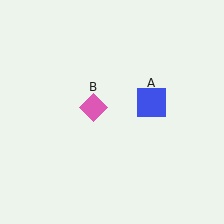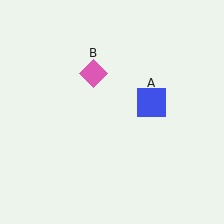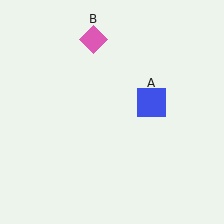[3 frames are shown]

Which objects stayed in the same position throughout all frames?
Blue square (object A) remained stationary.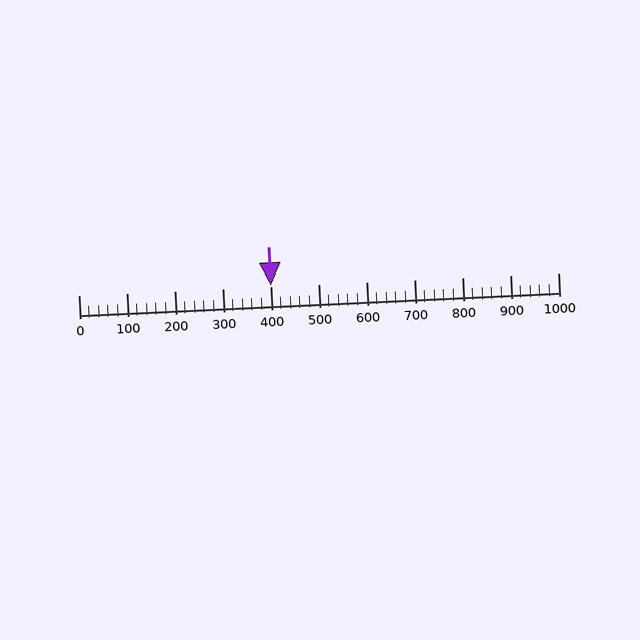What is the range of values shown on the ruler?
The ruler shows values from 0 to 1000.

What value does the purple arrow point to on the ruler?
The purple arrow points to approximately 400.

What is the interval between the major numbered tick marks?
The major tick marks are spaced 100 units apart.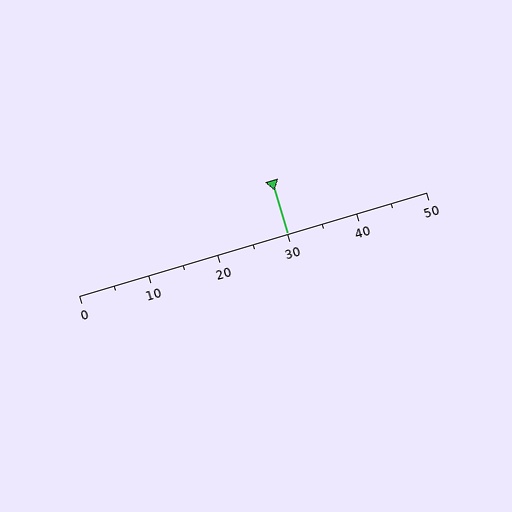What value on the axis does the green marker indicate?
The marker indicates approximately 30.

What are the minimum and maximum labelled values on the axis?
The axis runs from 0 to 50.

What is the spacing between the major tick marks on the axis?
The major ticks are spaced 10 apart.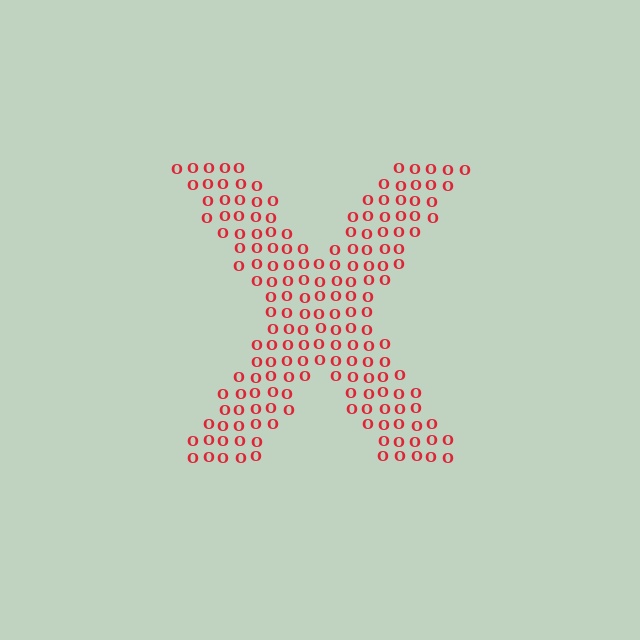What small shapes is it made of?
It is made of small letter O's.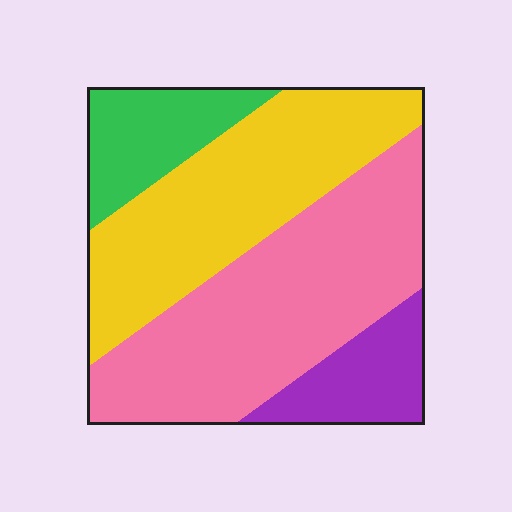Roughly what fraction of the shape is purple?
Purple covers roughly 10% of the shape.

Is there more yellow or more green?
Yellow.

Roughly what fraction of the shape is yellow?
Yellow covers about 35% of the shape.